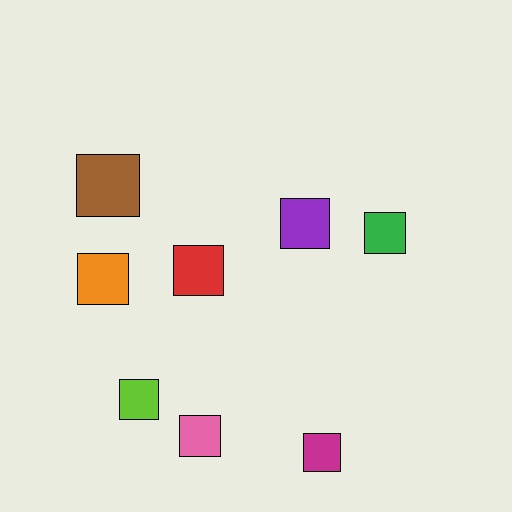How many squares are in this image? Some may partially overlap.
There are 8 squares.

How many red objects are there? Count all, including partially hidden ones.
There is 1 red object.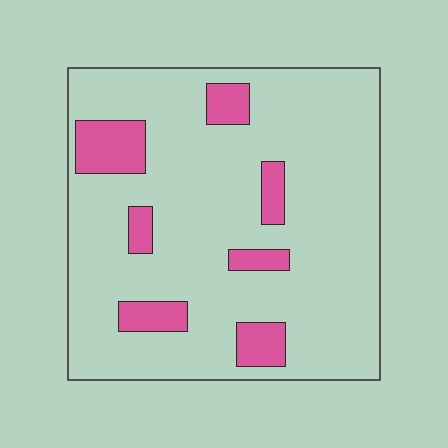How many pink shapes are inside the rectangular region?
7.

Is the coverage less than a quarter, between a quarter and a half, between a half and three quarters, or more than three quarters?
Less than a quarter.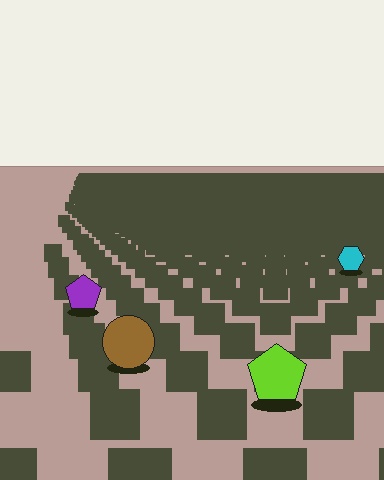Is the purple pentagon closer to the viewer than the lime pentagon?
No. The lime pentagon is closer — you can tell from the texture gradient: the ground texture is coarser near it.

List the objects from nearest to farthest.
From nearest to farthest: the lime pentagon, the brown circle, the purple pentagon, the cyan hexagon.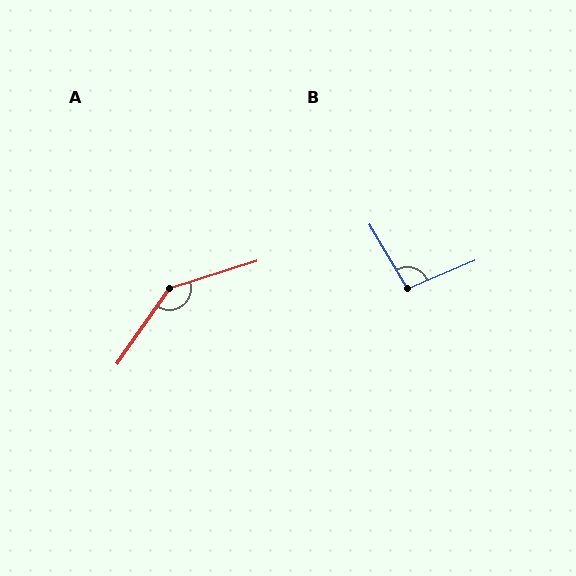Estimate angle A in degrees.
Approximately 143 degrees.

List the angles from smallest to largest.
B (98°), A (143°).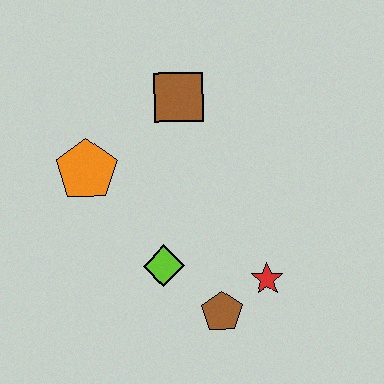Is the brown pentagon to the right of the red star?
No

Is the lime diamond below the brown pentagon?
No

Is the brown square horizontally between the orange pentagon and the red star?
Yes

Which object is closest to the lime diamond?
The brown pentagon is closest to the lime diamond.